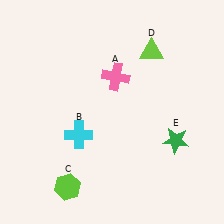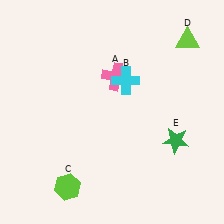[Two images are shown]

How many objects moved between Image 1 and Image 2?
2 objects moved between the two images.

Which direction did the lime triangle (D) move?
The lime triangle (D) moved right.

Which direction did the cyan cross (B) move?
The cyan cross (B) moved up.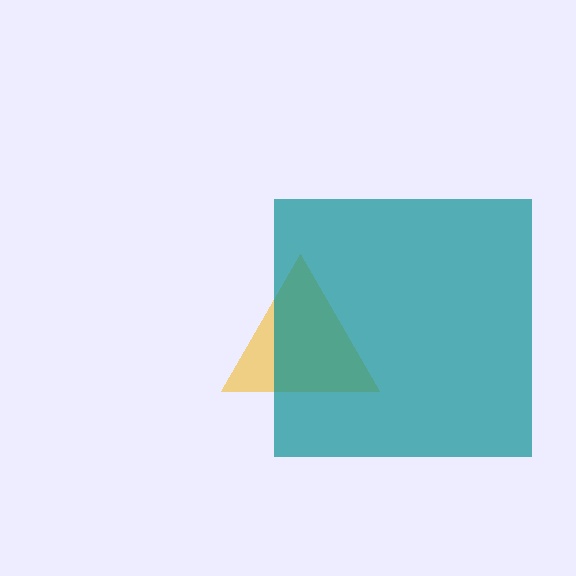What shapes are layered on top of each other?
The layered shapes are: a yellow triangle, a teal square.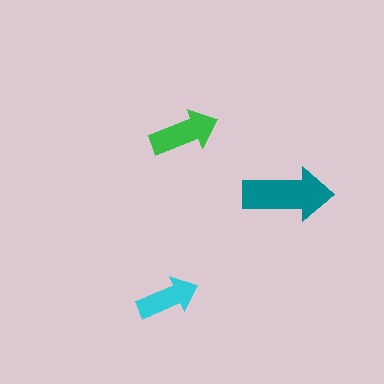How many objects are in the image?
There are 3 objects in the image.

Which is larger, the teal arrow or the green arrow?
The teal one.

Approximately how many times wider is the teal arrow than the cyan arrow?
About 1.5 times wider.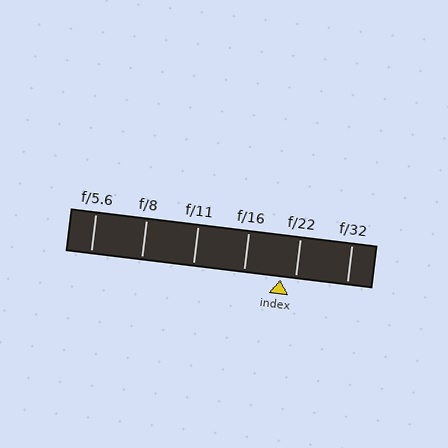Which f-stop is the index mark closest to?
The index mark is closest to f/22.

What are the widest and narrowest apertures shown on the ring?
The widest aperture shown is f/5.6 and the narrowest is f/32.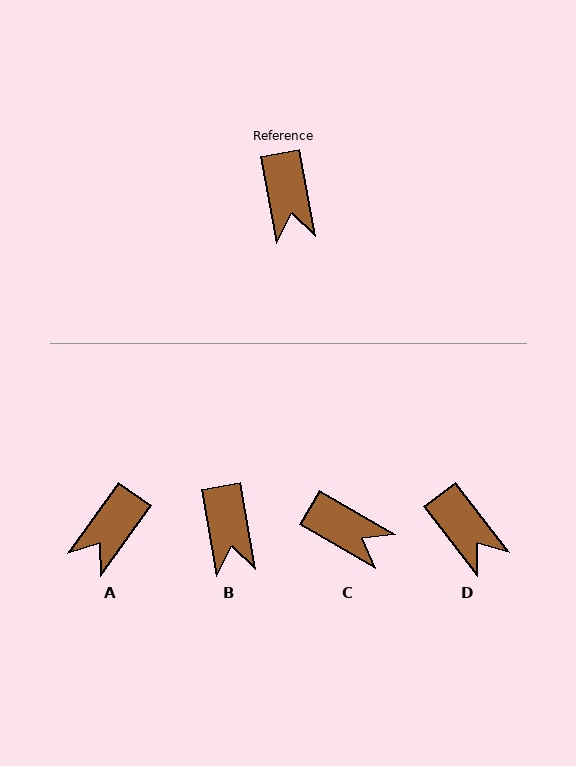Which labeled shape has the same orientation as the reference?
B.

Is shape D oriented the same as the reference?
No, it is off by about 28 degrees.